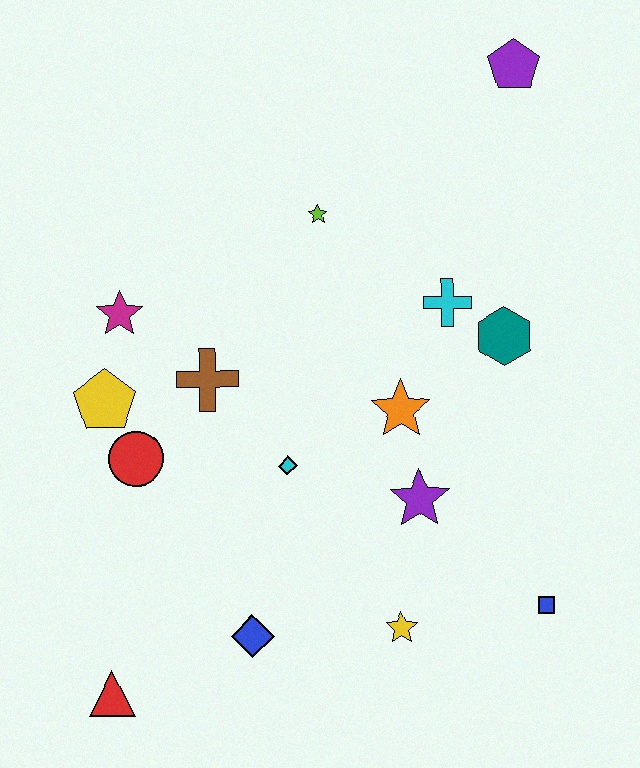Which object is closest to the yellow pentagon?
The red circle is closest to the yellow pentagon.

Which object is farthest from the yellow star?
The purple pentagon is farthest from the yellow star.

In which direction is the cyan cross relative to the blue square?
The cyan cross is above the blue square.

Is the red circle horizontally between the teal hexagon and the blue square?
No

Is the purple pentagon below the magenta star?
No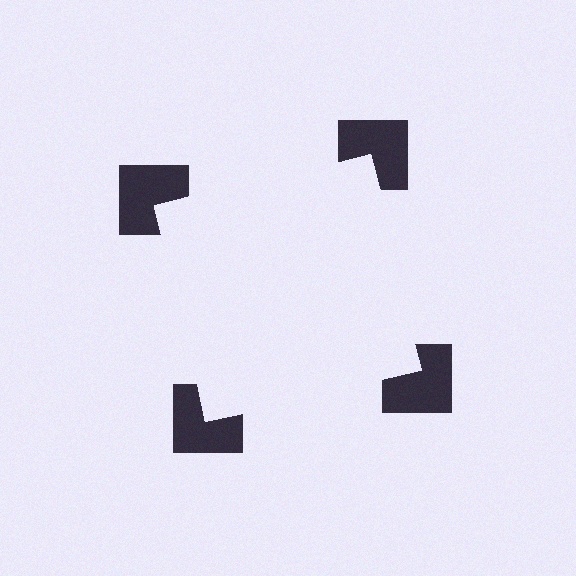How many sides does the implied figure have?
4 sides.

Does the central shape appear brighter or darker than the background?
It typically appears slightly brighter than the background, even though no actual brightness change is drawn.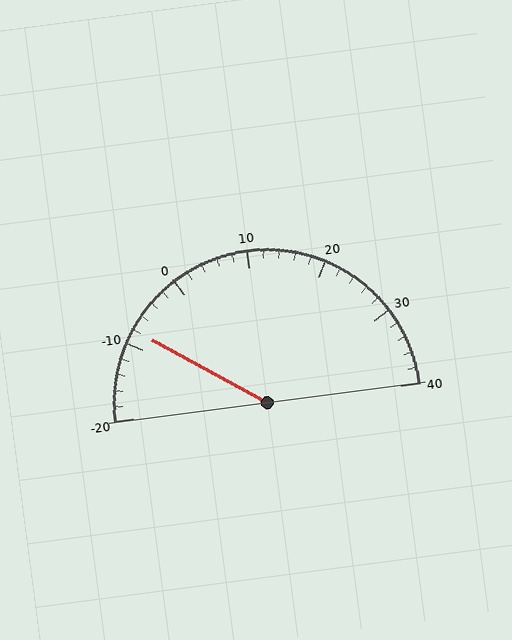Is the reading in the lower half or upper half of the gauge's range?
The reading is in the lower half of the range (-20 to 40).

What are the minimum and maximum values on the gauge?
The gauge ranges from -20 to 40.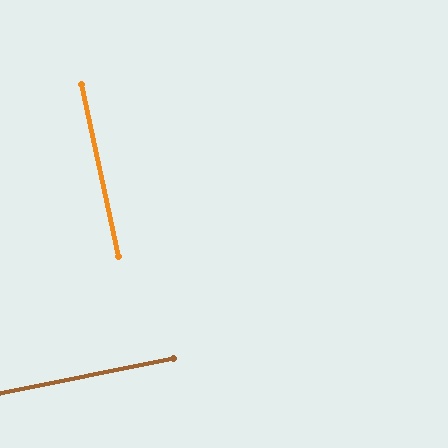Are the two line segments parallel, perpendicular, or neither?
Perpendicular — they meet at approximately 89°.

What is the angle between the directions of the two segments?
Approximately 89 degrees.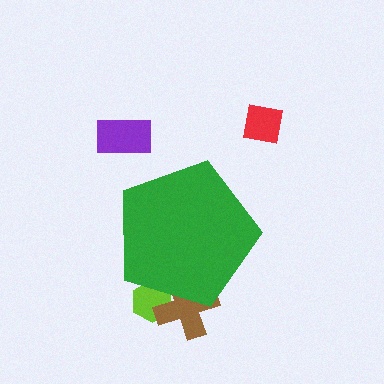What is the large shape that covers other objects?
A green pentagon.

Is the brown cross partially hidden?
Yes, the brown cross is partially hidden behind the green pentagon.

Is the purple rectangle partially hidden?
No, the purple rectangle is fully visible.